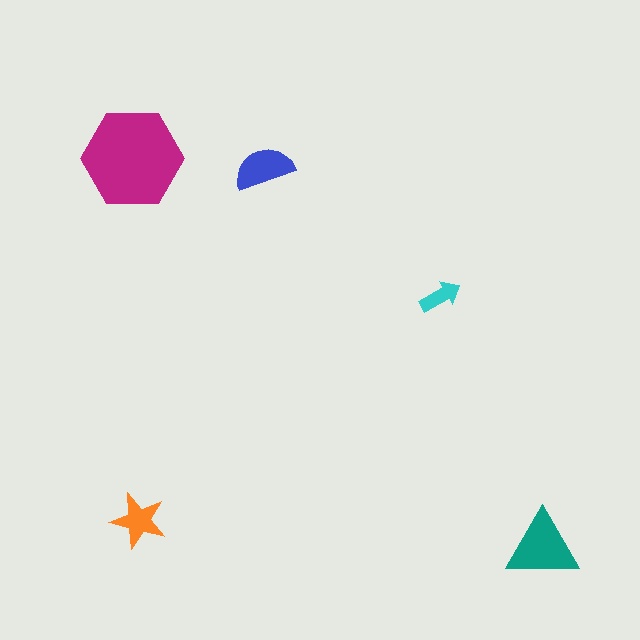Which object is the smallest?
The cyan arrow.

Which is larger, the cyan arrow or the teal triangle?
The teal triangle.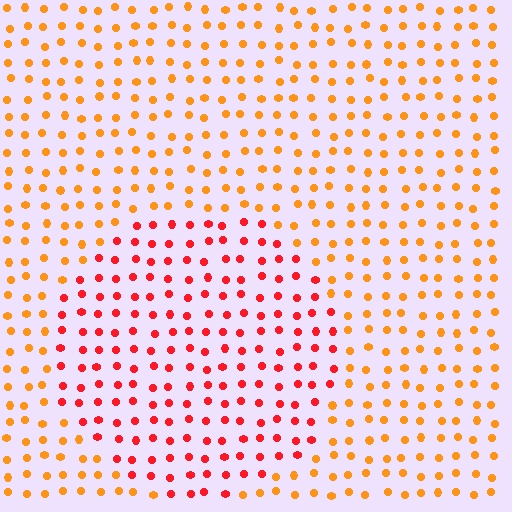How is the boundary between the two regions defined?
The boundary is defined purely by a slight shift in hue (about 36 degrees). Spacing, size, and orientation are identical on both sides.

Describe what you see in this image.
The image is filled with small orange elements in a uniform arrangement. A circle-shaped region is visible where the elements are tinted to a slightly different hue, forming a subtle color boundary.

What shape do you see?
I see a circle.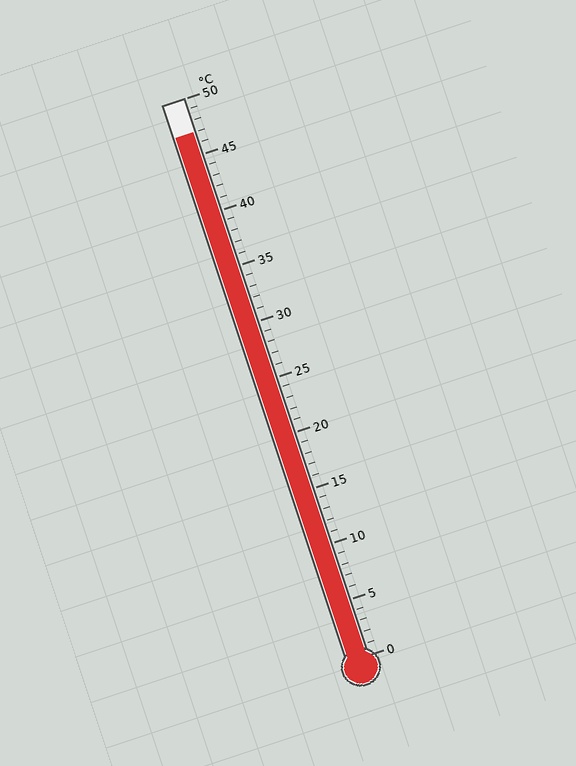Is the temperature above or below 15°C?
The temperature is above 15°C.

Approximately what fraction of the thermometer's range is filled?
The thermometer is filled to approximately 95% of its range.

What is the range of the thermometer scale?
The thermometer scale ranges from 0°C to 50°C.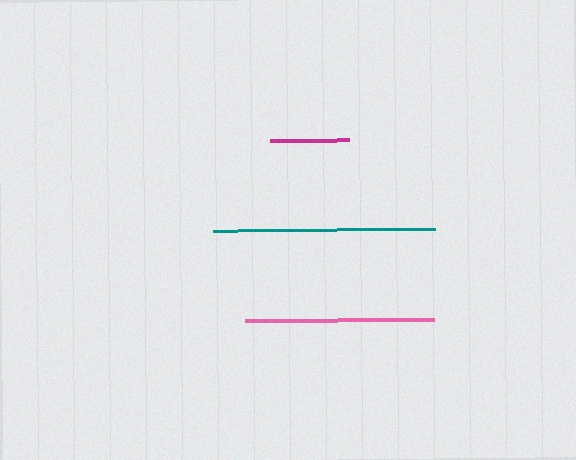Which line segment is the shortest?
The magenta line is the shortest at approximately 79 pixels.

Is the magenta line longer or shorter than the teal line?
The teal line is longer than the magenta line.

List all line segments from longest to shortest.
From longest to shortest: teal, pink, magenta.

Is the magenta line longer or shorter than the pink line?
The pink line is longer than the magenta line.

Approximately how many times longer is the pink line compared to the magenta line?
The pink line is approximately 2.4 times the length of the magenta line.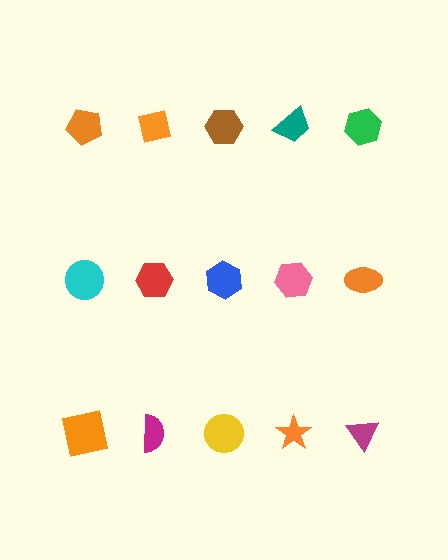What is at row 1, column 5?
A green hexagon.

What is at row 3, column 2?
A magenta semicircle.